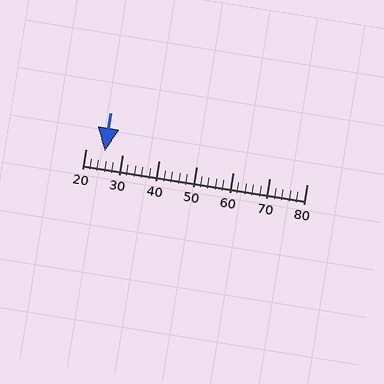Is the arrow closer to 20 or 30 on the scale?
The arrow is closer to 30.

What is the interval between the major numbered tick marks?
The major tick marks are spaced 10 units apart.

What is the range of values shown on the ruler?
The ruler shows values from 20 to 80.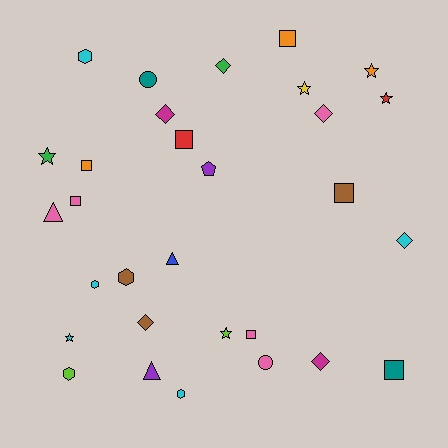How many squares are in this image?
There are 7 squares.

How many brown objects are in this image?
There are 3 brown objects.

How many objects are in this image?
There are 30 objects.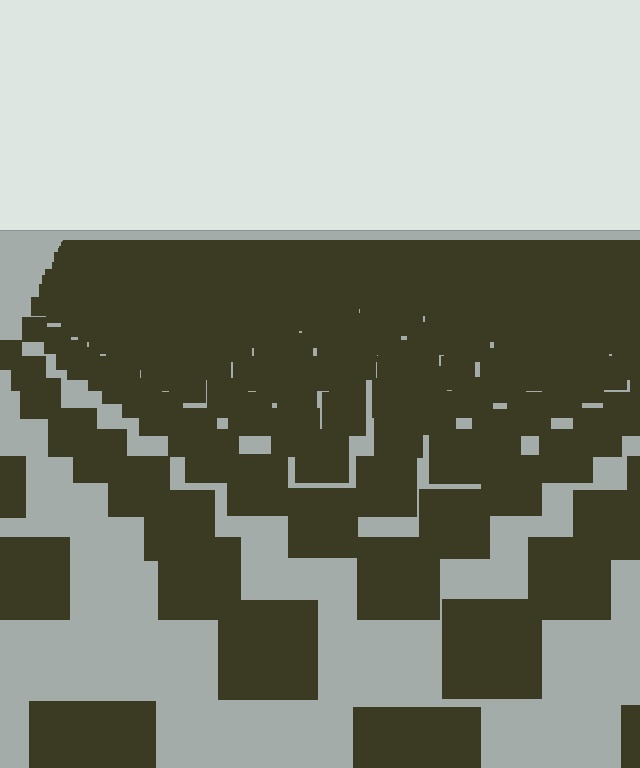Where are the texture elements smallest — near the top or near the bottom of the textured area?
Near the top.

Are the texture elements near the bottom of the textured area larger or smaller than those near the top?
Larger. Near the bottom, elements are closer to the viewer and appear at a bigger on-screen size.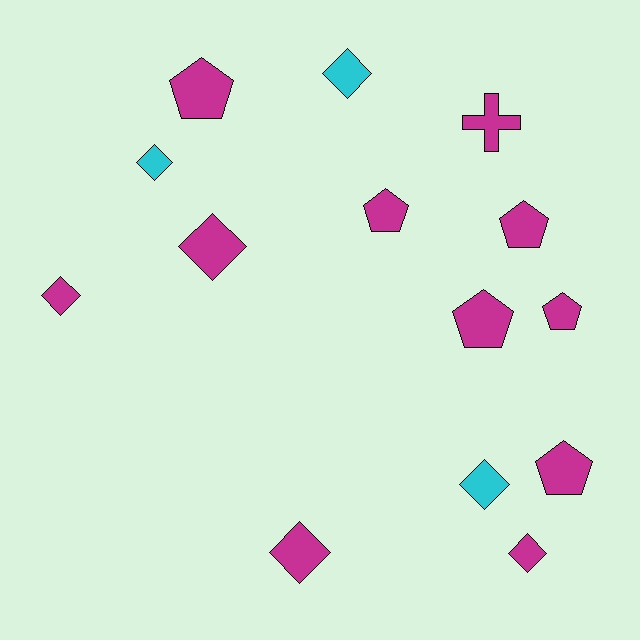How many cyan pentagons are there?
There are no cyan pentagons.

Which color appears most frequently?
Magenta, with 11 objects.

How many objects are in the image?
There are 14 objects.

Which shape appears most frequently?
Diamond, with 7 objects.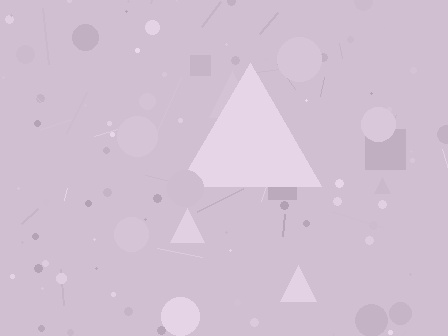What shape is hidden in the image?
A triangle is hidden in the image.